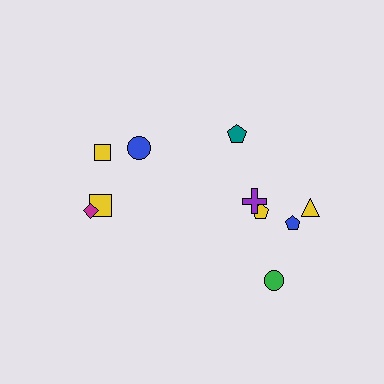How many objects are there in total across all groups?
There are 10 objects.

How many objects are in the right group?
There are 6 objects.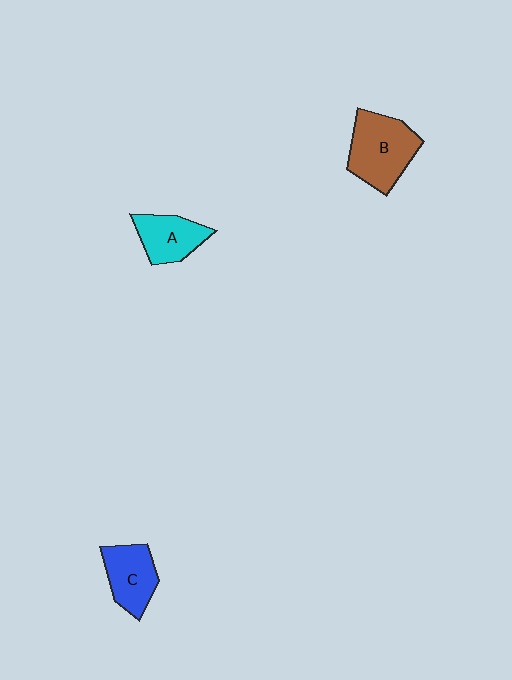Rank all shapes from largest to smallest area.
From largest to smallest: B (brown), C (blue), A (cyan).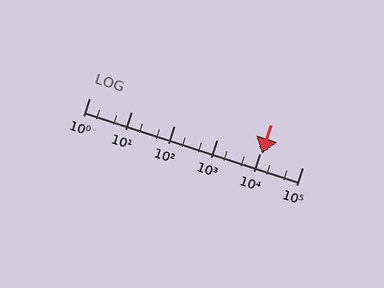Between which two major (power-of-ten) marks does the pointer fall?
The pointer is between 10000 and 100000.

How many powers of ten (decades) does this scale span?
The scale spans 5 decades, from 1 to 100000.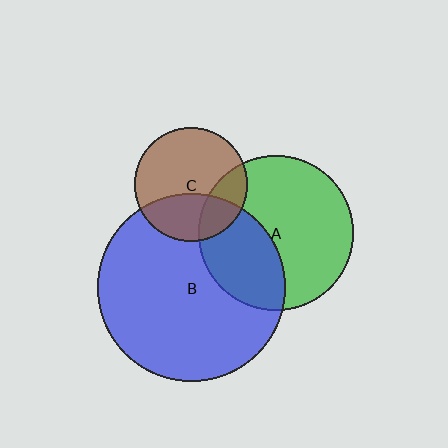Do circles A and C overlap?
Yes.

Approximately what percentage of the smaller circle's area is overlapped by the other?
Approximately 20%.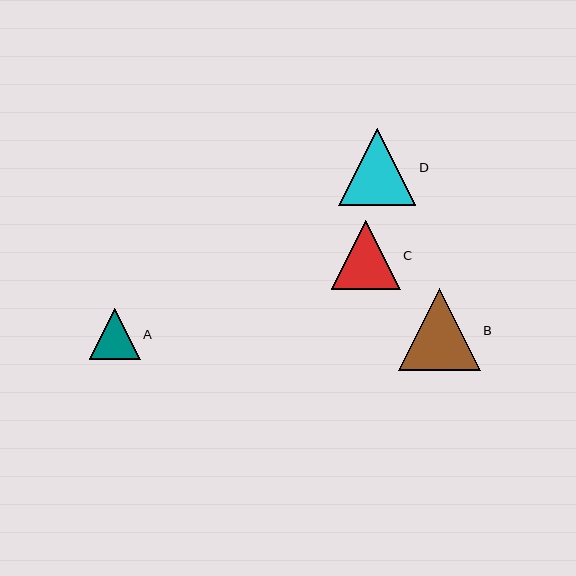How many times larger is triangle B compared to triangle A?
Triangle B is approximately 1.6 times the size of triangle A.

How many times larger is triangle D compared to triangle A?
Triangle D is approximately 1.5 times the size of triangle A.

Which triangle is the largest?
Triangle B is the largest with a size of approximately 81 pixels.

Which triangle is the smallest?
Triangle A is the smallest with a size of approximately 51 pixels.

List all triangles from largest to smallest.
From largest to smallest: B, D, C, A.